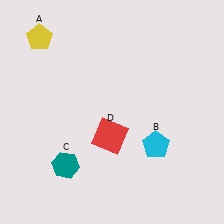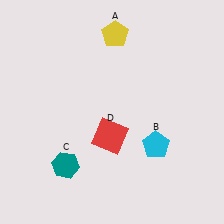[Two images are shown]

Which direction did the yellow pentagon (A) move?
The yellow pentagon (A) moved right.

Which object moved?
The yellow pentagon (A) moved right.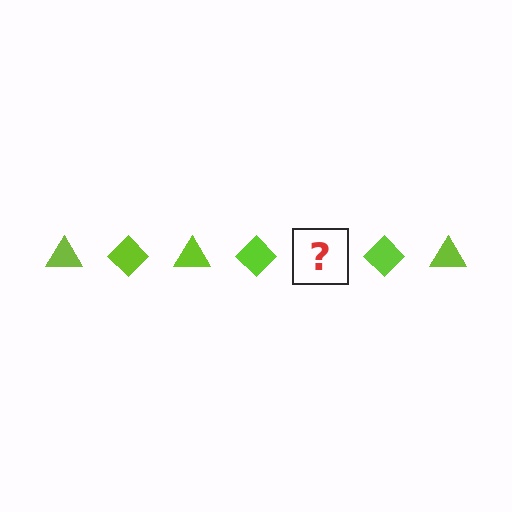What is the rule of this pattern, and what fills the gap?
The rule is that the pattern cycles through triangle, diamond shapes in lime. The gap should be filled with a lime triangle.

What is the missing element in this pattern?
The missing element is a lime triangle.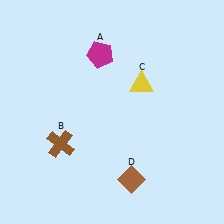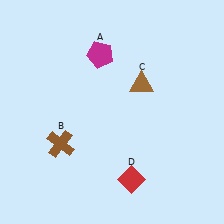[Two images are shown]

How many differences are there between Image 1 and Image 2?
There are 2 differences between the two images.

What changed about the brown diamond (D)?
In Image 1, D is brown. In Image 2, it changed to red.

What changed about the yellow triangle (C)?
In Image 1, C is yellow. In Image 2, it changed to brown.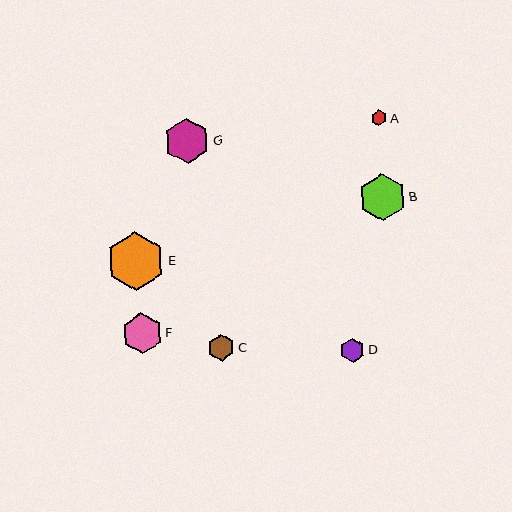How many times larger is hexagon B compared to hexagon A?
Hexagon B is approximately 3.1 times the size of hexagon A.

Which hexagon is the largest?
Hexagon E is the largest with a size of approximately 58 pixels.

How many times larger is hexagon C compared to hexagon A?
Hexagon C is approximately 1.8 times the size of hexagon A.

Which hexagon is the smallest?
Hexagon A is the smallest with a size of approximately 15 pixels.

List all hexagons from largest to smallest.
From largest to smallest: E, B, G, F, C, D, A.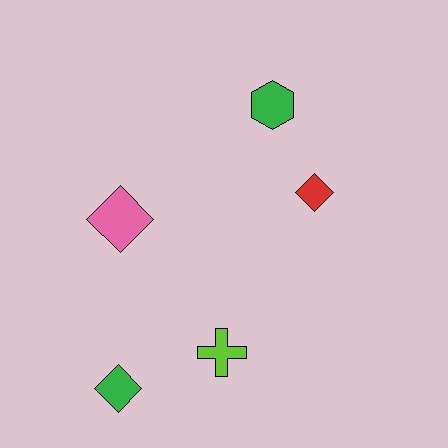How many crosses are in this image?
There is 1 cross.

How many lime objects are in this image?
There is 1 lime object.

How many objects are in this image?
There are 5 objects.